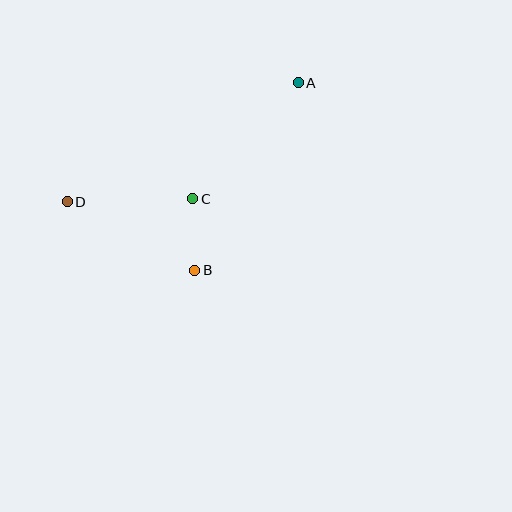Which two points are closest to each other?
Points B and C are closest to each other.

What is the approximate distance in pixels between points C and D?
The distance between C and D is approximately 125 pixels.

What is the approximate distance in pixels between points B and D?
The distance between B and D is approximately 145 pixels.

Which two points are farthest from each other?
Points A and D are farthest from each other.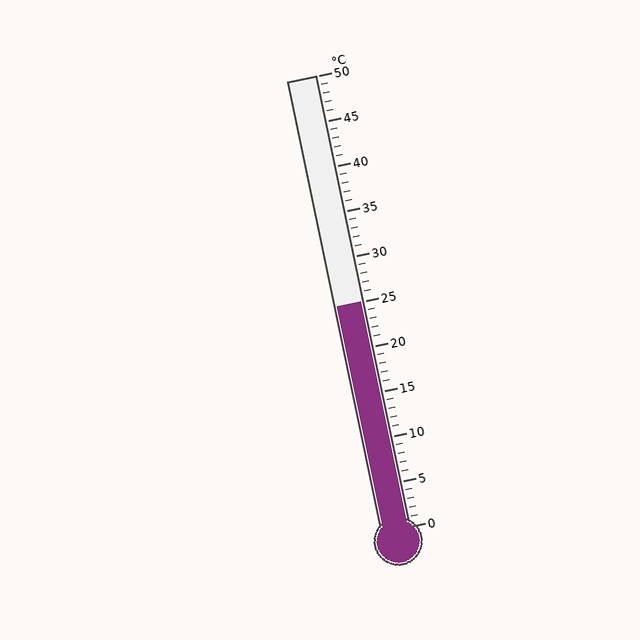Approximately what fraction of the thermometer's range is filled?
The thermometer is filled to approximately 50% of its range.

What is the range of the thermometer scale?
The thermometer scale ranges from 0°C to 50°C.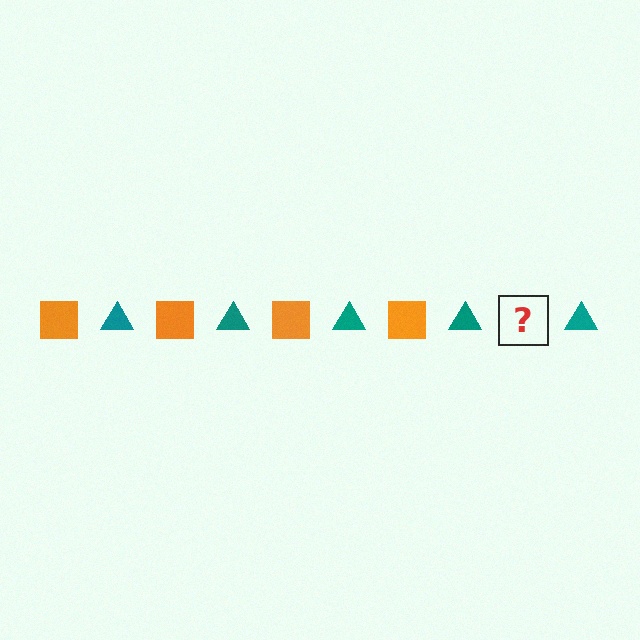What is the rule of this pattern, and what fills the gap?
The rule is that the pattern alternates between orange square and teal triangle. The gap should be filled with an orange square.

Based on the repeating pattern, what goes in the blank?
The blank should be an orange square.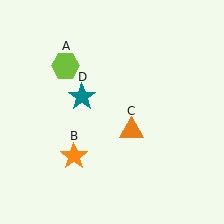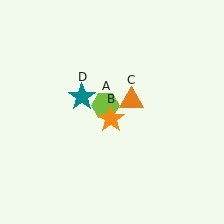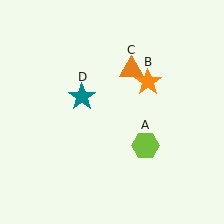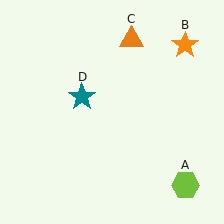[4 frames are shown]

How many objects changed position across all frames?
3 objects changed position: lime hexagon (object A), orange star (object B), orange triangle (object C).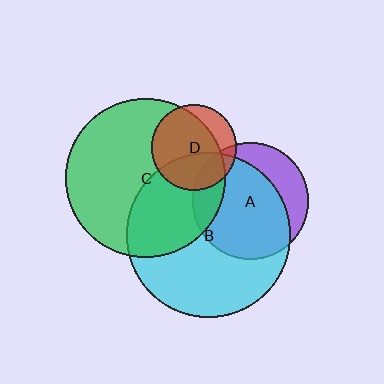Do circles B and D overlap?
Yes.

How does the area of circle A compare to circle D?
Approximately 1.8 times.